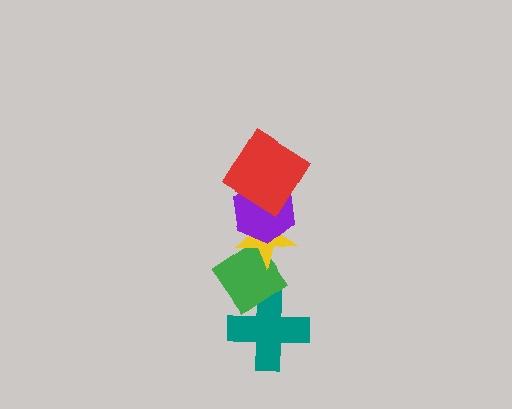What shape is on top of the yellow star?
The purple hexagon is on top of the yellow star.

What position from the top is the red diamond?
The red diamond is 1st from the top.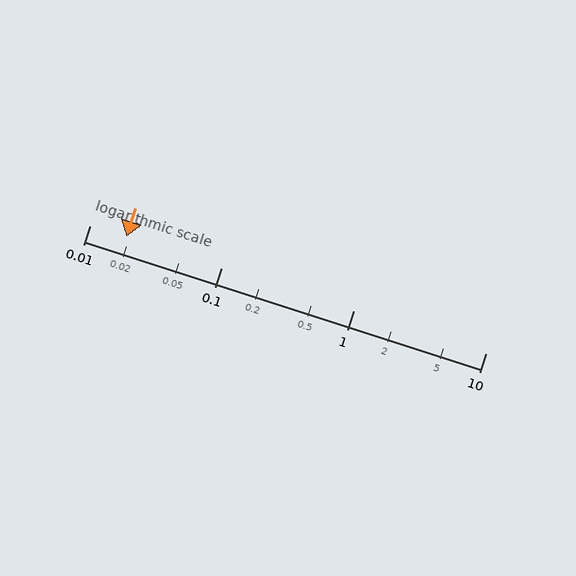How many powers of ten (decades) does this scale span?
The scale spans 3 decades, from 0.01 to 10.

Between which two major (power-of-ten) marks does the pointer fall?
The pointer is between 0.01 and 0.1.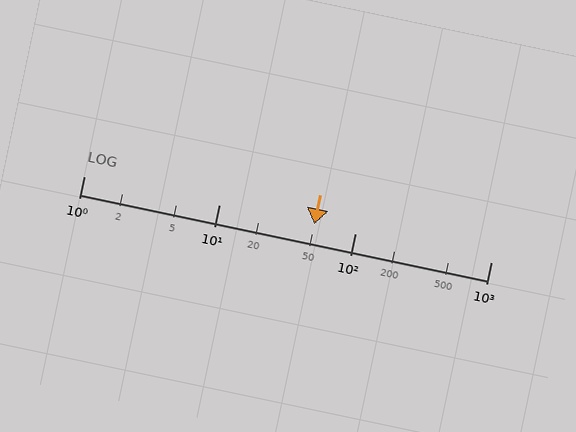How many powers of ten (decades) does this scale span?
The scale spans 3 decades, from 1 to 1000.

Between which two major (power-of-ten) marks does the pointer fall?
The pointer is between 10 and 100.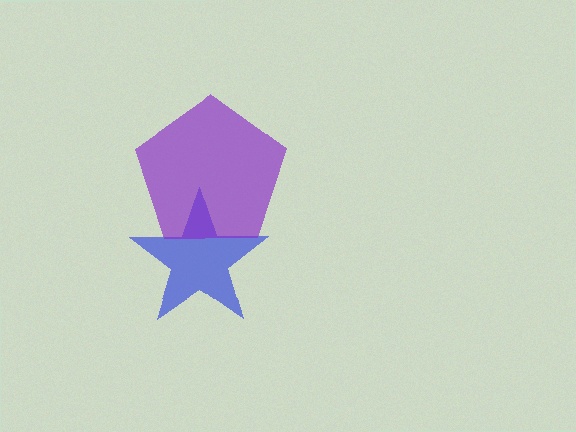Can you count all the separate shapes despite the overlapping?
Yes, there are 2 separate shapes.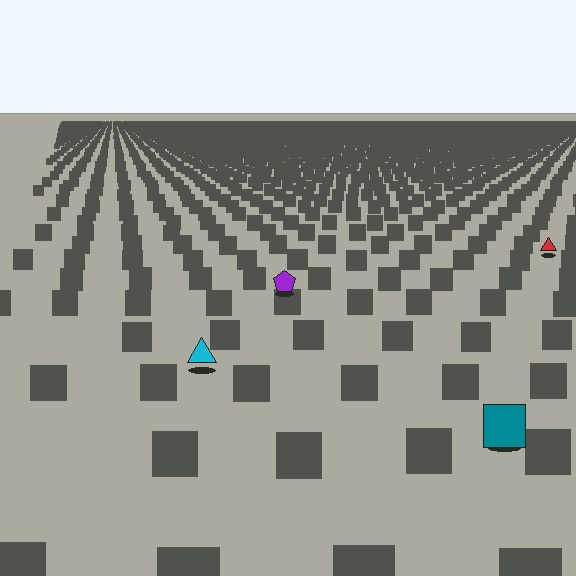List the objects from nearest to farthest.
From nearest to farthest: the teal square, the cyan triangle, the purple pentagon, the red triangle.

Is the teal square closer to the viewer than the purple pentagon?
Yes. The teal square is closer — you can tell from the texture gradient: the ground texture is coarser near it.